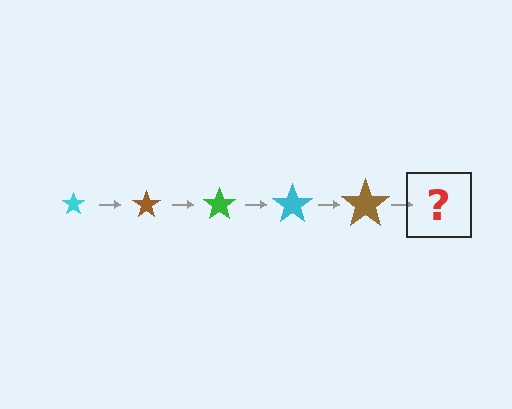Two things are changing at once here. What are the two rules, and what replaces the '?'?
The two rules are that the star grows larger each step and the color cycles through cyan, brown, and green. The '?' should be a green star, larger than the previous one.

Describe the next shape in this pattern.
It should be a green star, larger than the previous one.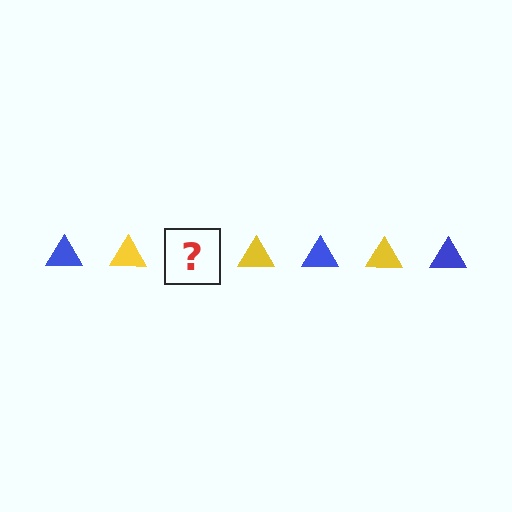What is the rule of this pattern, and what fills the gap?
The rule is that the pattern cycles through blue, yellow triangles. The gap should be filled with a blue triangle.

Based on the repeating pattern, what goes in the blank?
The blank should be a blue triangle.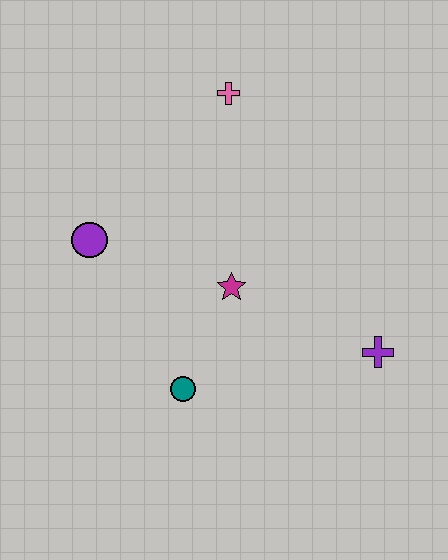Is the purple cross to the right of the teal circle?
Yes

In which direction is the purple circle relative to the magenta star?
The purple circle is to the left of the magenta star.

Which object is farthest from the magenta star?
The pink cross is farthest from the magenta star.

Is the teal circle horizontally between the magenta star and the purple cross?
No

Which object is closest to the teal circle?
The magenta star is closest to the teal circle.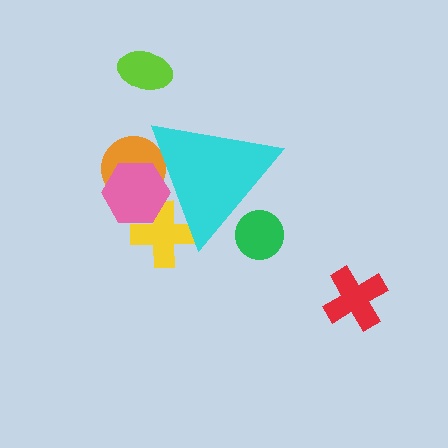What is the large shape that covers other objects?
A cyan triangle.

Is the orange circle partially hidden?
Yes, the orange circle is partially hidden behind the cyan triangle.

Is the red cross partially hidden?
No, the red cross is fully visible.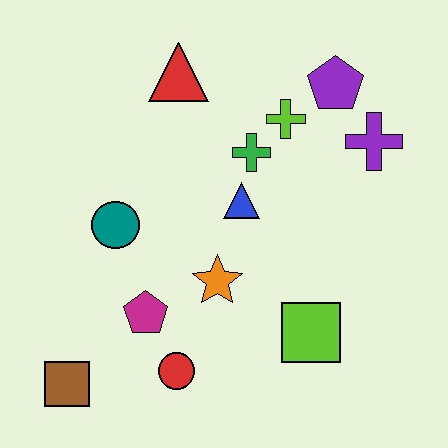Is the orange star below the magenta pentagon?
No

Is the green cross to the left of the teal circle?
No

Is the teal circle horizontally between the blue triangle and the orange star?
No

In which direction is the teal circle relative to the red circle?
The teal circle is above the red circle.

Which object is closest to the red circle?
The magenta pentagon is closest to the red circle.